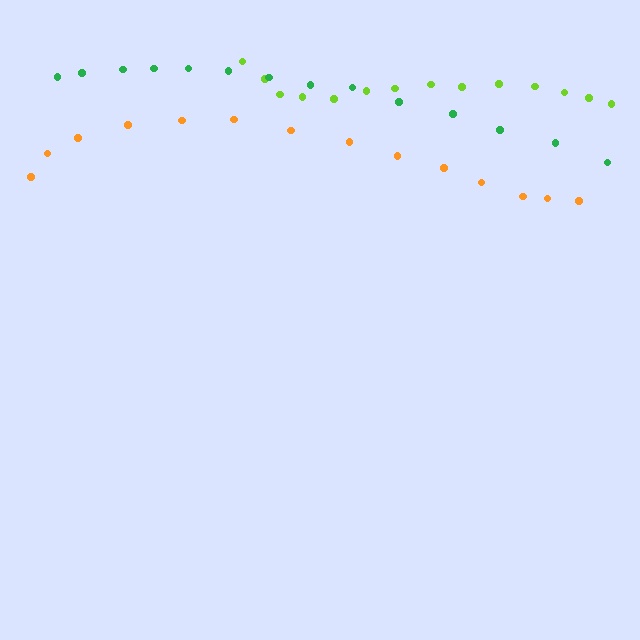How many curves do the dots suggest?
There are 3 distinct paths.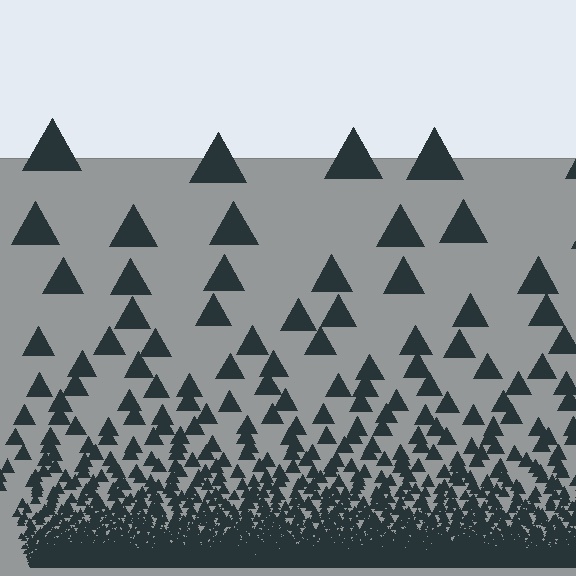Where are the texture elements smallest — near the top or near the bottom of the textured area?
Near the bottom.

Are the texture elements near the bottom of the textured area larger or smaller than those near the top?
Smaller. The gradient is inverted — elements near the bottom are smaller and denser.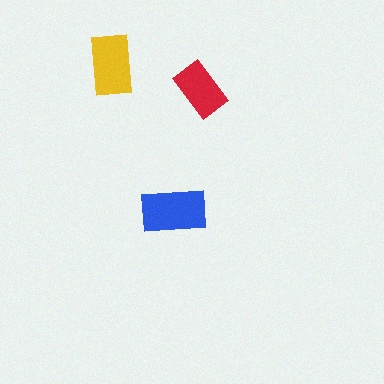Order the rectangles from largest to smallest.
the blue one, the yellow one, the red one.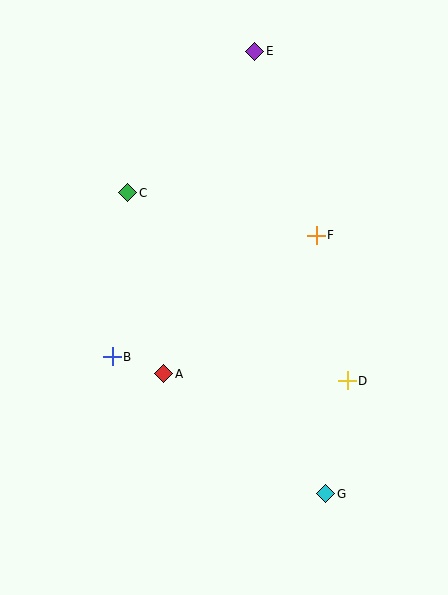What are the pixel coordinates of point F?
Point F is at (316, 235).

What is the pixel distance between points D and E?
The distance between D and E is 342 pixels.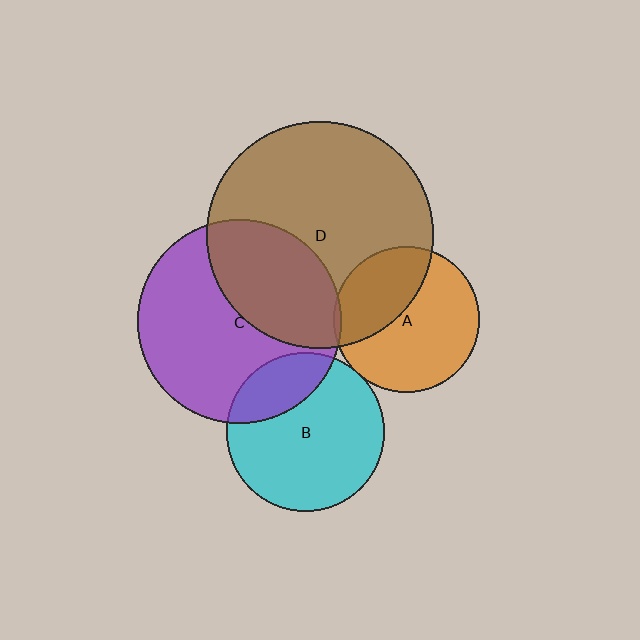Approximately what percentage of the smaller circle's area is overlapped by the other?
Approximately 5%.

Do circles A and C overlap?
Yes.